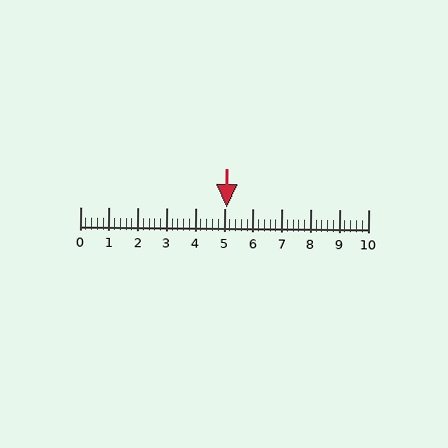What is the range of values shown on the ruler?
The ruler shows values from 0 to 10.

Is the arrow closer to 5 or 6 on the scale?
The arrow is closer to 5.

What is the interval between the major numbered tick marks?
The major tick marks are spaced 1 units apart.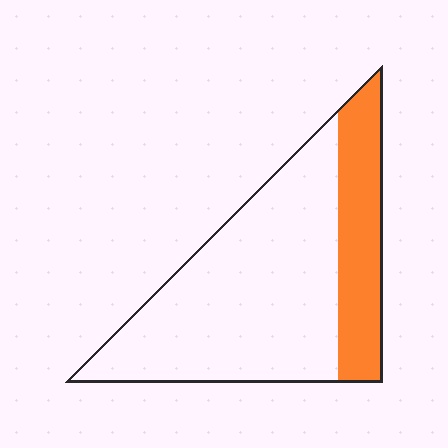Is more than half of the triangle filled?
No.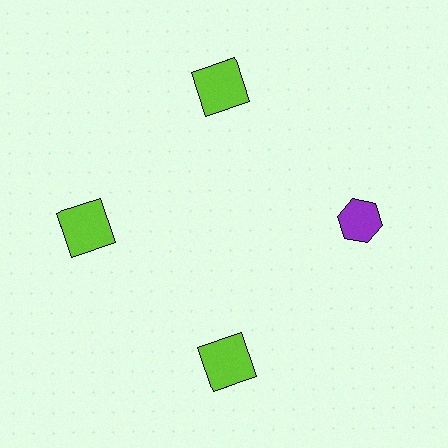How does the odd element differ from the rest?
It differs in both color (purple instead of lime) and shape (hexagon instead of square).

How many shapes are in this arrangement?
There are 4 shapes arranged in a ring pattern.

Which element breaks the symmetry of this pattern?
The purple hexagon at roughly the 3 o'clock position breaks the symmetry. All other shapes are lime squares.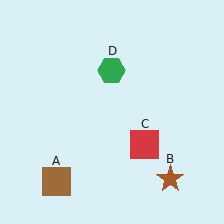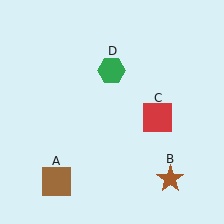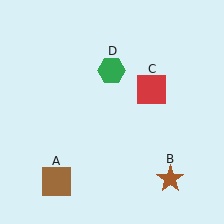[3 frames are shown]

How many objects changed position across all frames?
1 object changed position: red square (object C).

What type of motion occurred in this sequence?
The red square (object C) rotated counterclockwise around the center of the scene.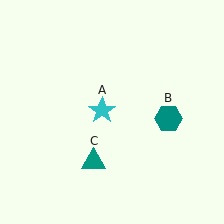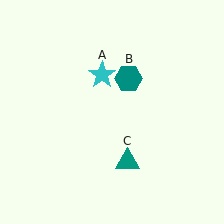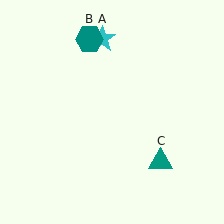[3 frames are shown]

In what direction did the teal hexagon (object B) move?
The teal hexagon (object B) moved up and to the left.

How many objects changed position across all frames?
3 objects changed position: cyan star (object A), teal hexagon (object B), teal triangle (object C).